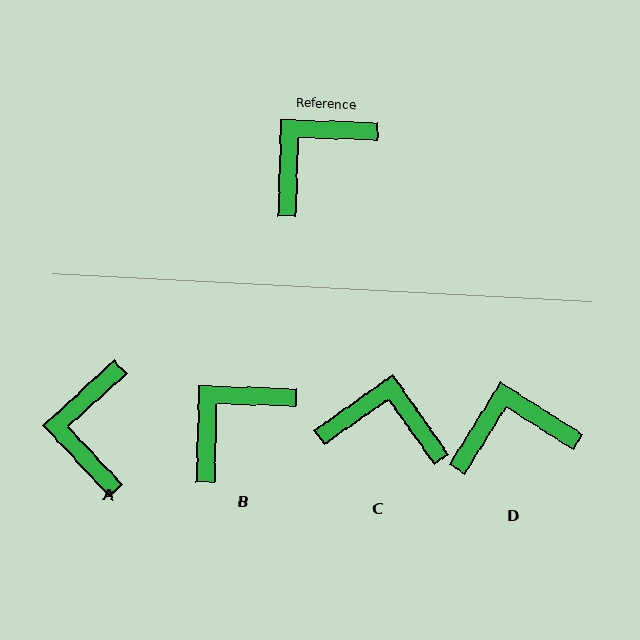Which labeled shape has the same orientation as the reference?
B.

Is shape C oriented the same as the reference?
No, it is off by about 53 degrees.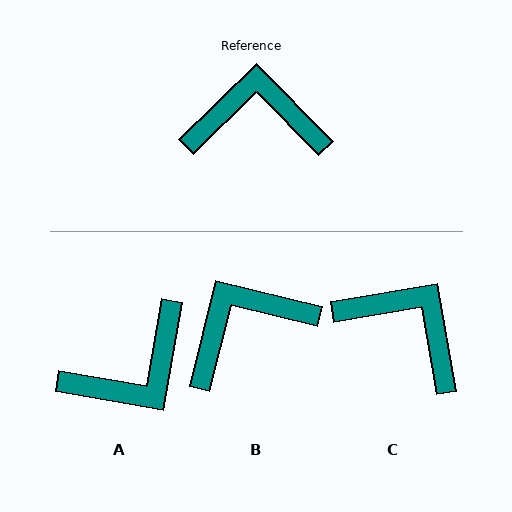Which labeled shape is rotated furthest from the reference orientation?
A, about 144 degrees away.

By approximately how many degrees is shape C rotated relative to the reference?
Approximately 35 degrees clockwise.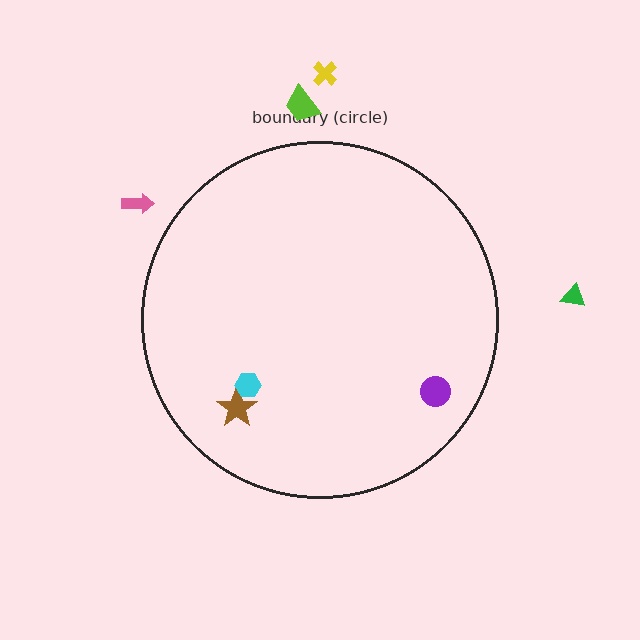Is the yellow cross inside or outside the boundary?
Outside.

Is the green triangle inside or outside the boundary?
Outside.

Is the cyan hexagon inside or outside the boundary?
Inside.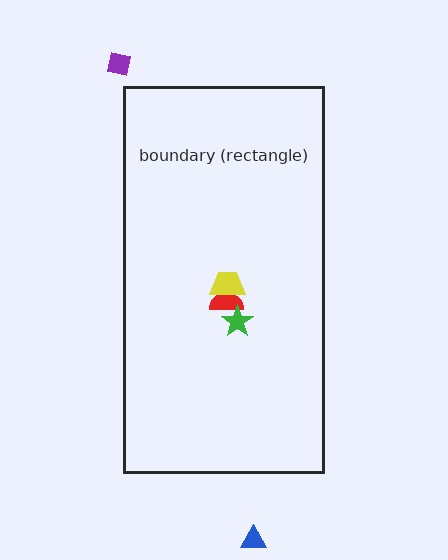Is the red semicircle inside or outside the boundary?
Inside.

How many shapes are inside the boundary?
3 inside, 2 outside.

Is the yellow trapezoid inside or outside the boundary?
Inside.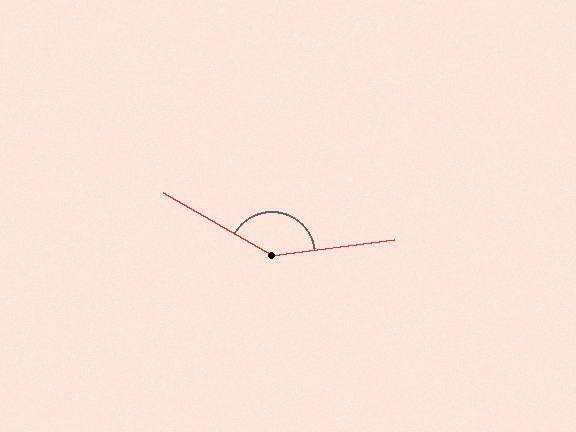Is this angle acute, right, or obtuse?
It is obtuse.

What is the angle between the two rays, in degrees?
Approximately 143 degrees.